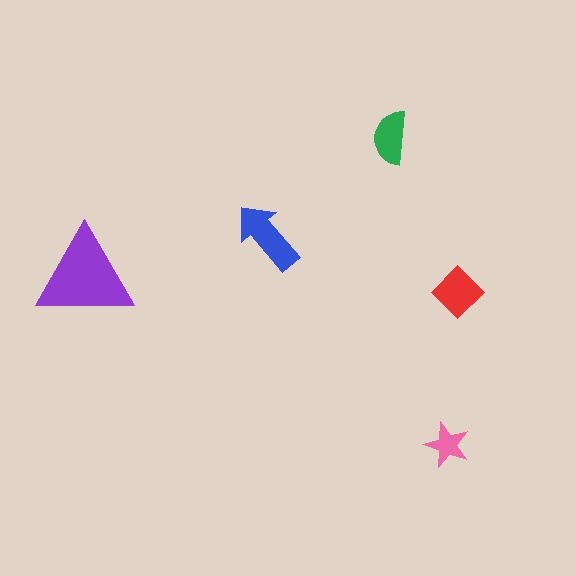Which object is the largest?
The purple triangle.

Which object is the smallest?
The pink star.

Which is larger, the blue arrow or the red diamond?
The blue arrow.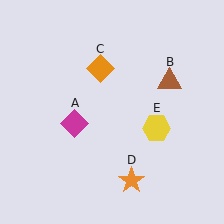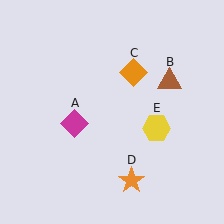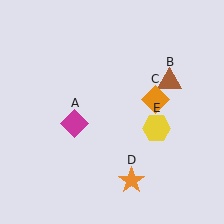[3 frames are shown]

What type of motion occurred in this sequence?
The orange diamond (object C) rotated clockwise around the center of the scene.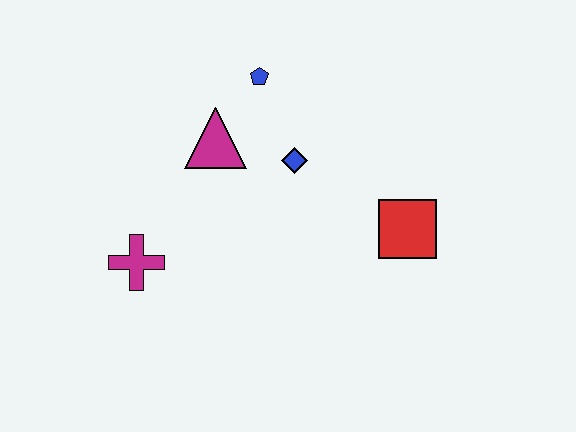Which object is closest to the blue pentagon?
The magenta triangle is closest to the blue pentagon.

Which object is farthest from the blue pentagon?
The magenta cross is farthest from the blue pentagon.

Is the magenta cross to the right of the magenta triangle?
No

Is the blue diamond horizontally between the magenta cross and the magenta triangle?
No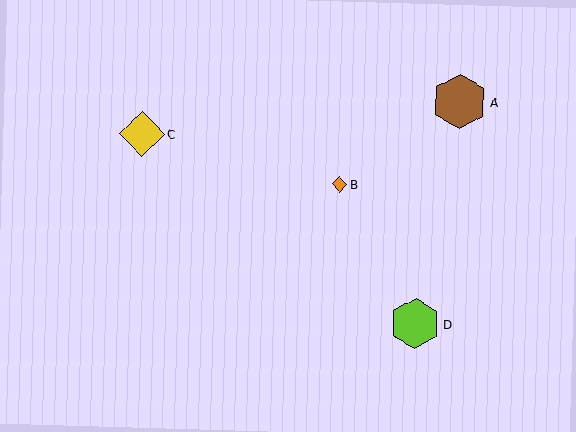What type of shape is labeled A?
Shape A is a brown hexagon.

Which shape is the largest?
The brown hexagon (labeled A) is the largest.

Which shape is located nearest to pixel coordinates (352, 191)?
The orange diamond (labeled B) at (339, 184) is nearest to that location.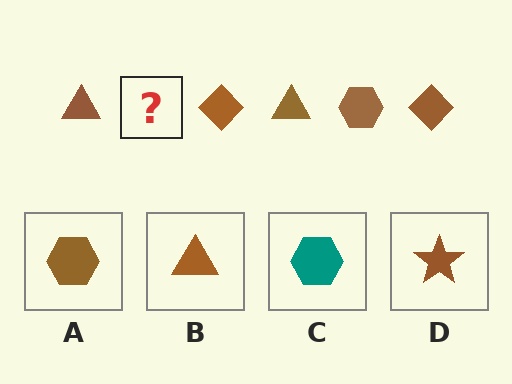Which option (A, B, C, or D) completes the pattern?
A.